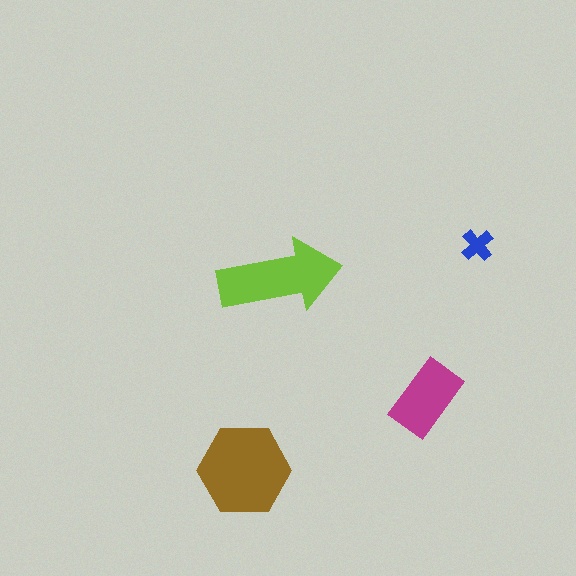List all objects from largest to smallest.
The brown hexagon, the lime arrow, the magenta rectangle, the blue cross.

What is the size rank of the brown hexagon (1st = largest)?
1st.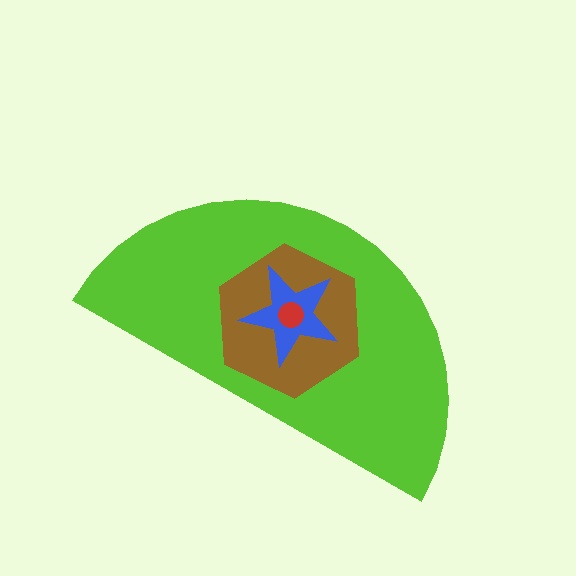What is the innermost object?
The red circle.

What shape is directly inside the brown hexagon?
The blue star.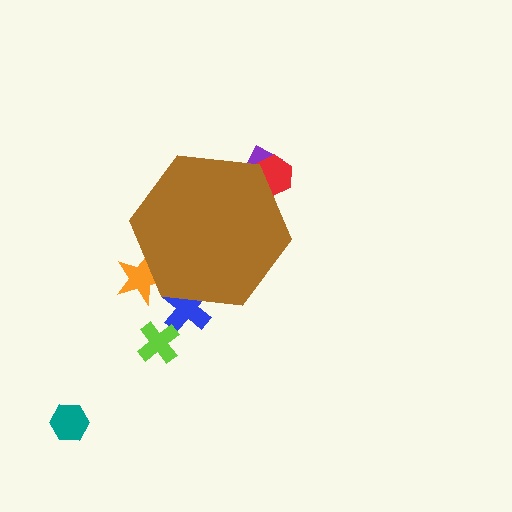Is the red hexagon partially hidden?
Yes, the red hexagon is partially hidden behind the brown hexagon.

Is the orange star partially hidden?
Yes, the orange star is partially hidden behind the brown hexagon.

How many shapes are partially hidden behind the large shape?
4 shapes are partially hidden.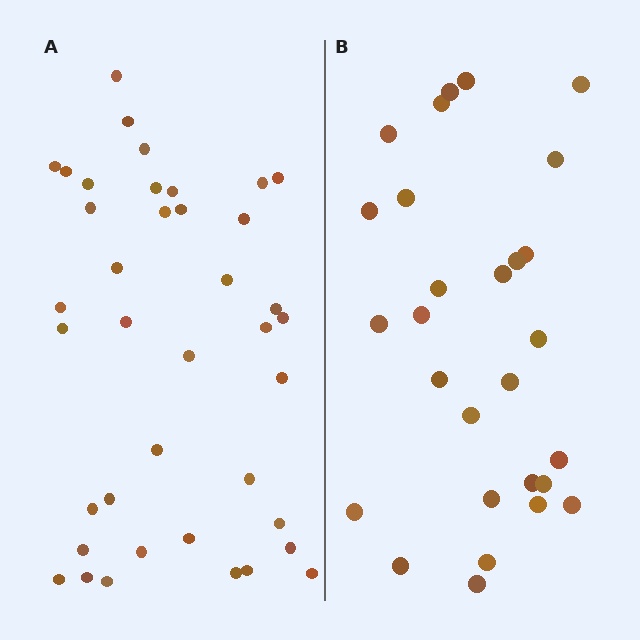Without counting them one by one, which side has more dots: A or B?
Region A (the left region) has more dots.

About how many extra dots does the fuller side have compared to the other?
Region A has roughly 12 or so more dots than region B.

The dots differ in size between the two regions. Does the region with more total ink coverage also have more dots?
No. Region B has more total ink coverage because its dots are larger, but region A actually contains more individual dots. Total area can be misleading — the number of items is what matters here.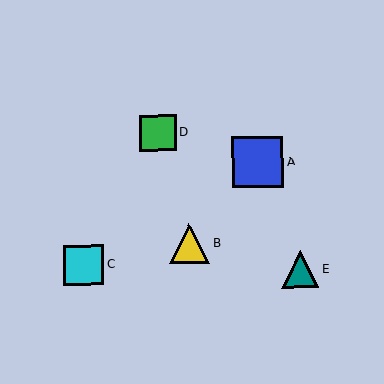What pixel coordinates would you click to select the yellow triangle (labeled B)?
Click at (190, 243) to select the yellow triangle B.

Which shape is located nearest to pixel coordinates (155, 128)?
The green square (labeled D) at (158, 133) is nearest to that location.